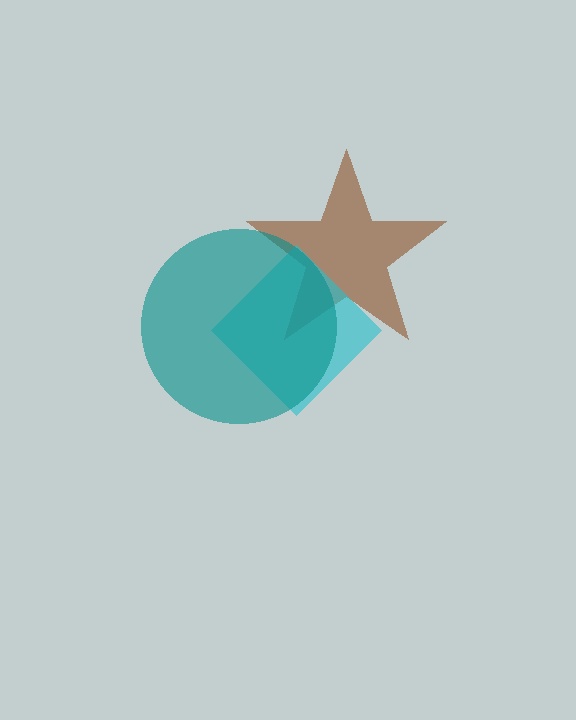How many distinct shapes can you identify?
There are 3 distinct shapes: a brown star, a cyan diamond, a teal circle.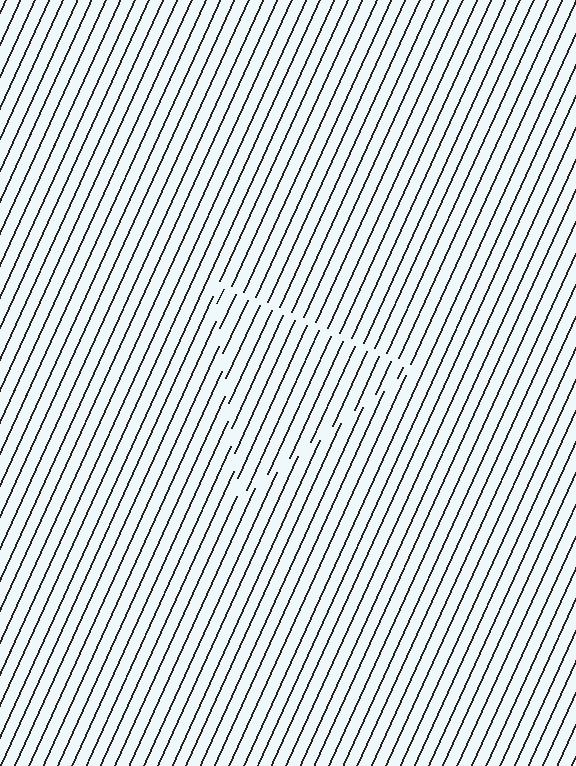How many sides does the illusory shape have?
3 sides — the line-ends trace a triangle.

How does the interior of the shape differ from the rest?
The interior of the shape contains the same grating, shifted by half a period — the contour is defined by the phase discontinuity where line-ends from the inner and outer gratings abut.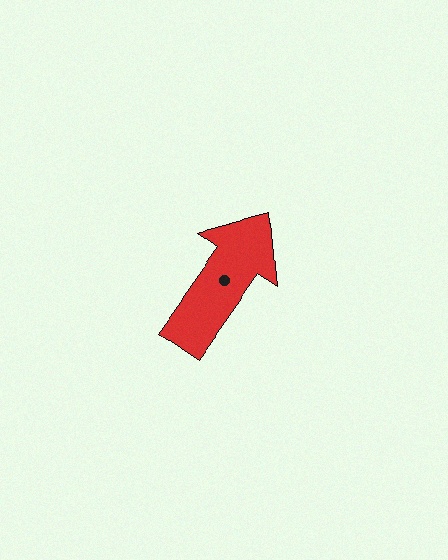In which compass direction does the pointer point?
Northeast.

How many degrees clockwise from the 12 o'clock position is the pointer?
Approximately 35 degrees.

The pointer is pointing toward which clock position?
Roughly 1 o'clock.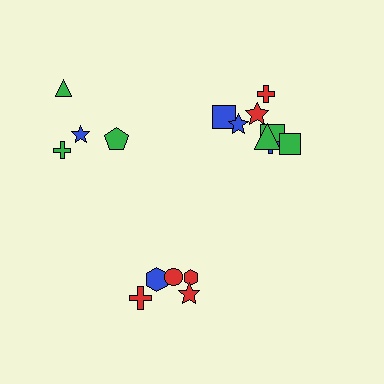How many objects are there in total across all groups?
There are 17 objects.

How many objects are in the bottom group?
There are 5 objects.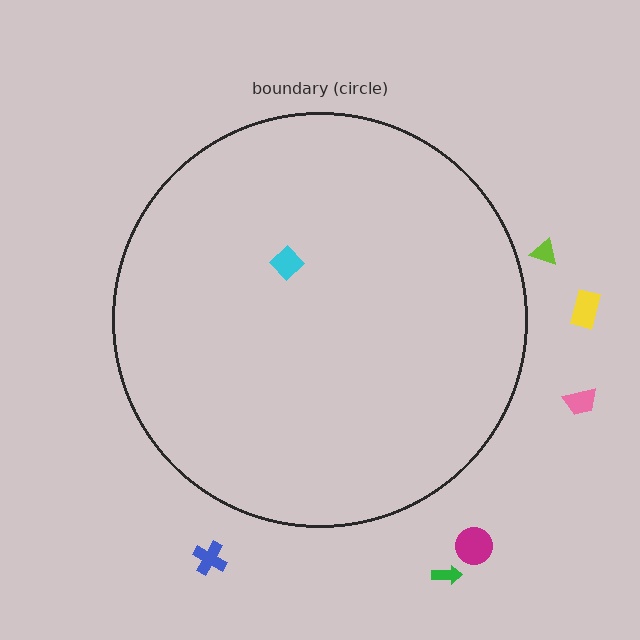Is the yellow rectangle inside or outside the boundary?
Outside.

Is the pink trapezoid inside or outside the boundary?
Outside.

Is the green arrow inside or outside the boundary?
Outside.